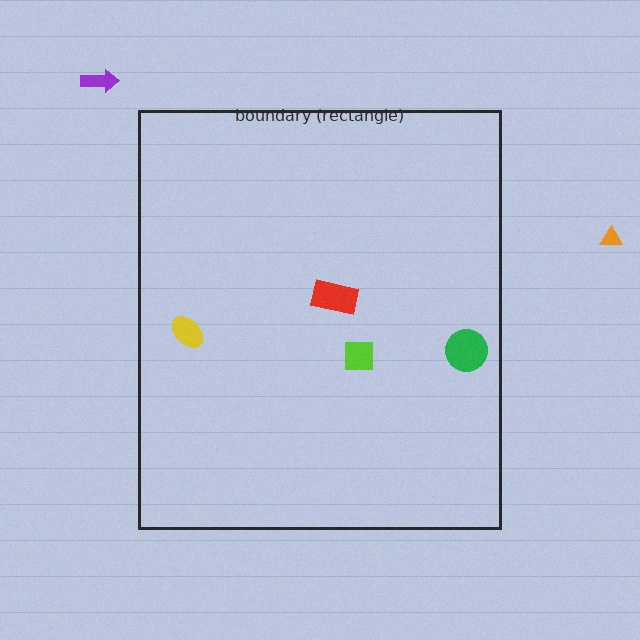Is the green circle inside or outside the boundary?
Inside.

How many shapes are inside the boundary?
4 inside, 2 outside.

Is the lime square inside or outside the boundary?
Inside.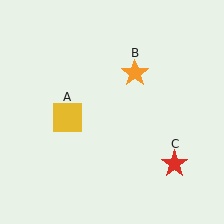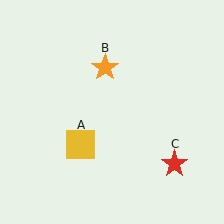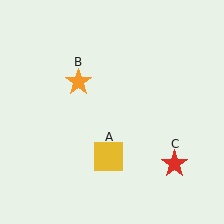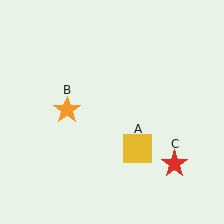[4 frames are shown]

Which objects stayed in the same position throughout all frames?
Red star (object C) remained stationary.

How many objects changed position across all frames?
2 objects changed position: yellow square (object A), orange star (object B).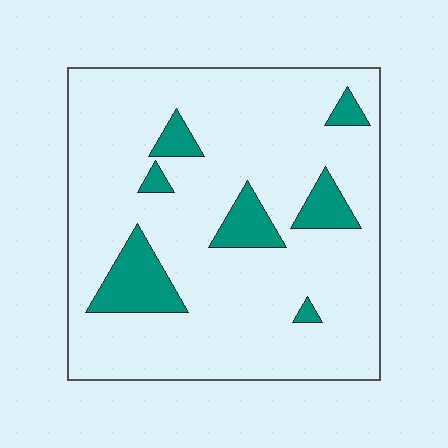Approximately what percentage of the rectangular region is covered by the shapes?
Approximately 15%.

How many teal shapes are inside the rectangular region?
7.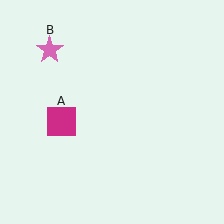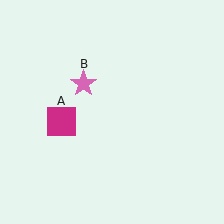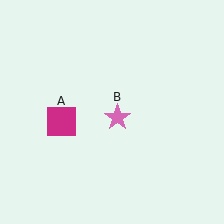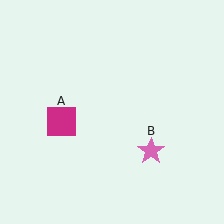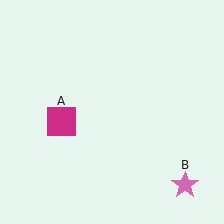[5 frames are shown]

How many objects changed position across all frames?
1 object changed position: pink star (object B).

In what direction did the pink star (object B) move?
The pink star (object B) moved down and to the right.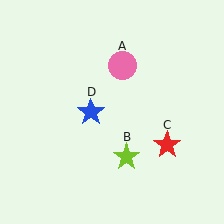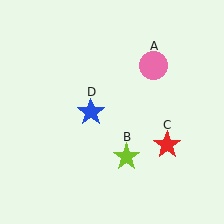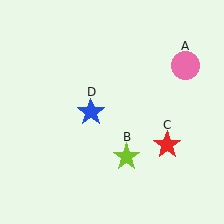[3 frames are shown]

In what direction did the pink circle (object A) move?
The pink circle (object A) moved right.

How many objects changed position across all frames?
1 object changed position: pink circle (object A).